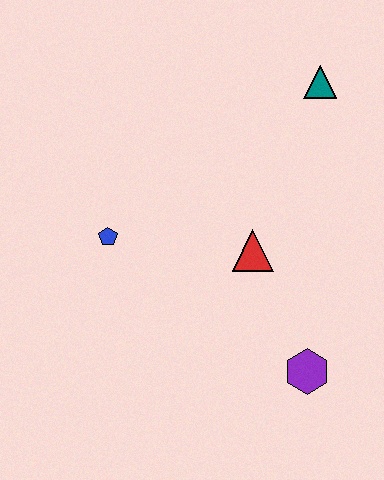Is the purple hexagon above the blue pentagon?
No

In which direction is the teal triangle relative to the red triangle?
The teal triangle is above the red triangle.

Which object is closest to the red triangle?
The purple hexagon is closest to the red triangle.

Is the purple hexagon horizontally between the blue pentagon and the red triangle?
No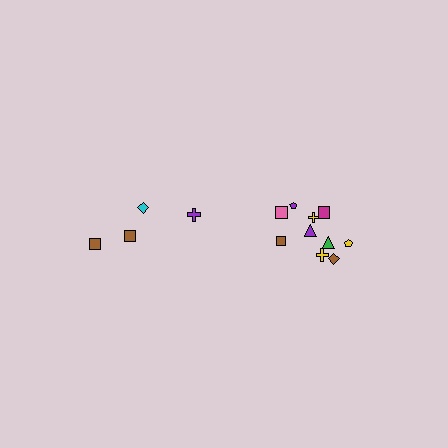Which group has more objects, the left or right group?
The right group.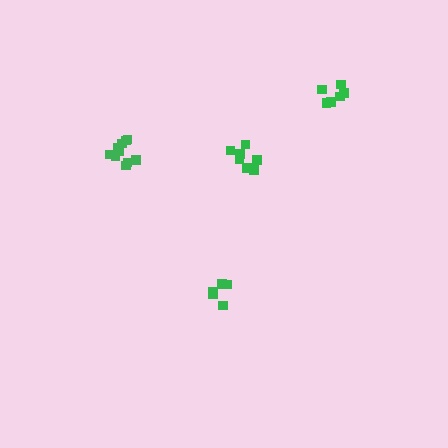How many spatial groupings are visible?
There are 4 spatial groupings.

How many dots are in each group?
Group 1: 5 dots, Group 2: 6 dots, Group 3: 10 dots, Group 4: 8 dots (29 total).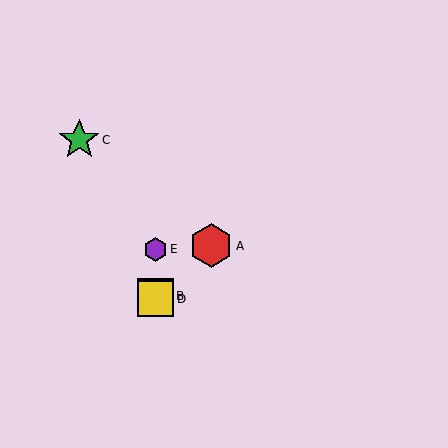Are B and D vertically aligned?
Yes, both are at x≈156.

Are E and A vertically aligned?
No, E is at x≈156 and A is at x≈211.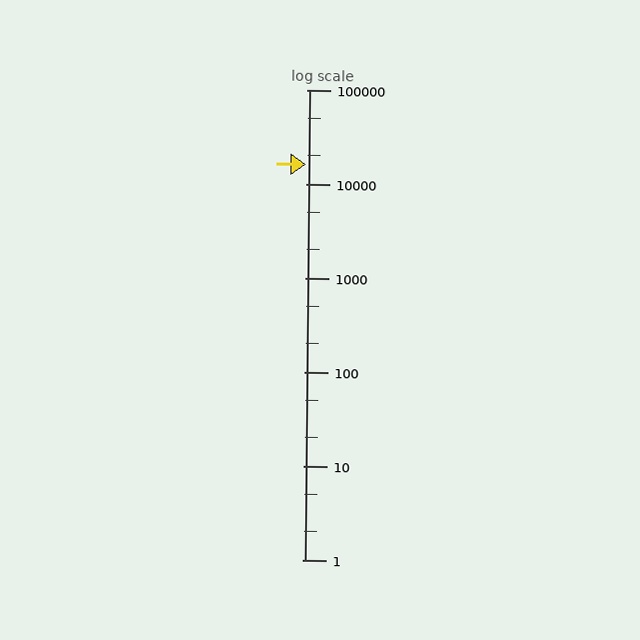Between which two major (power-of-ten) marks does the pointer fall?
The pointer is between 10000 and 100000.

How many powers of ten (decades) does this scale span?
The scale spans 5 decades, from 1 to 100000.